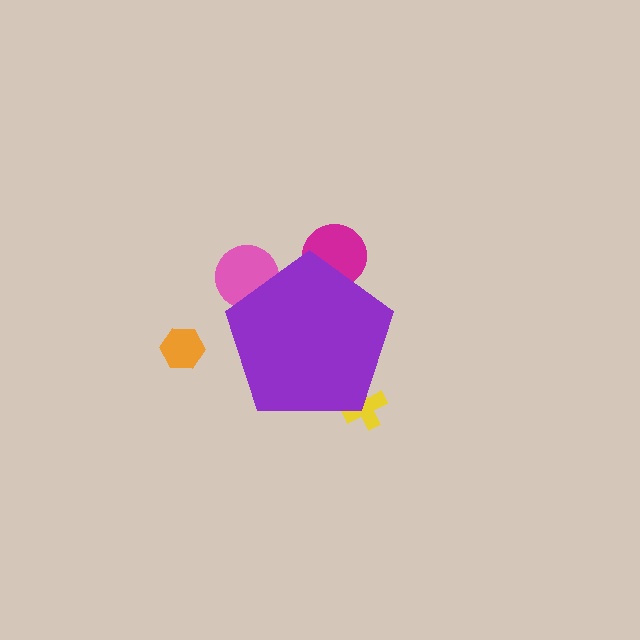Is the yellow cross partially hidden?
Yes, the yellow cross is partially hidden behind the purple pentagon.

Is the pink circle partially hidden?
Yes, the pink circle is partially hidden behind the purple pentagon.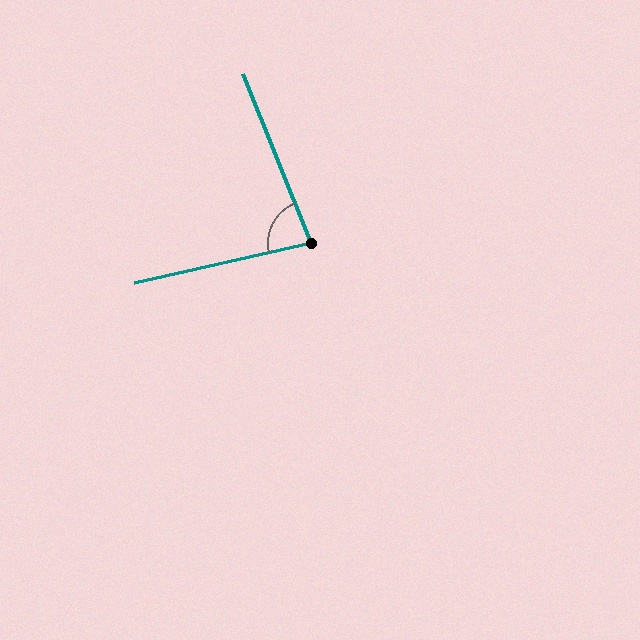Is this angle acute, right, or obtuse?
It is acute.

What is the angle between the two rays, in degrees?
Approximately 81 degrees.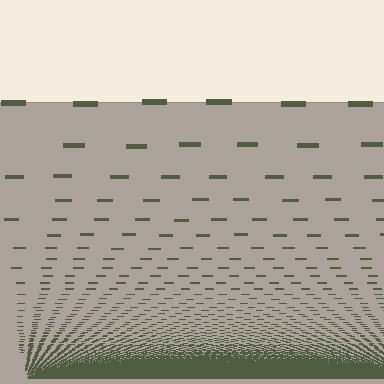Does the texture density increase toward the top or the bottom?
Density increases toward the bottom.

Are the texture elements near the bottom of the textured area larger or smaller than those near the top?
Smaller. The gradient is inverted — elements near the bottom are smaller and denser.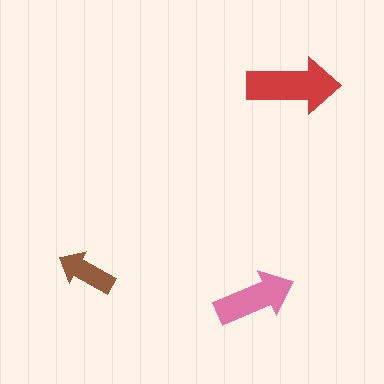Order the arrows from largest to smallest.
the red one, the pink one, the brown one.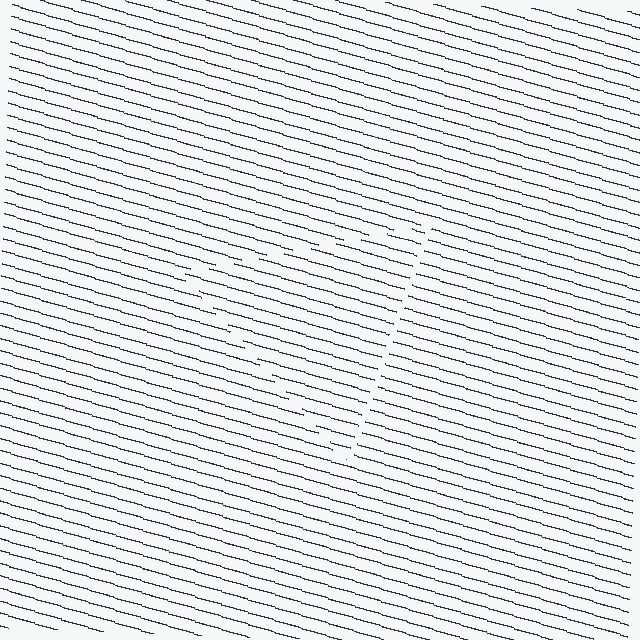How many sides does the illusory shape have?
3 sides — the line-ends trace a triangle.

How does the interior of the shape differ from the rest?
The interior of the shape contains the same grating, shifted by half a period — the contour is defined by the phase discontinuity where line-ends from the inner and outer gratings abut.